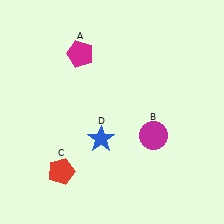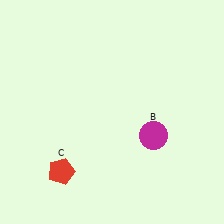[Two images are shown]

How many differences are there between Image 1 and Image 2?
There are 2 differences between the two images.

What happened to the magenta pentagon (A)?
The magenta pentagon (A) was removed in Image 2. It was in the top-left area of Image 1.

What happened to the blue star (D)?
The blue star (D) was removed in Image 2. It was in the bottom-left area of Image 1.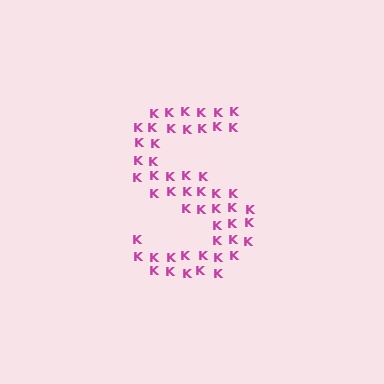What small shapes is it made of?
It is made of small letter K's.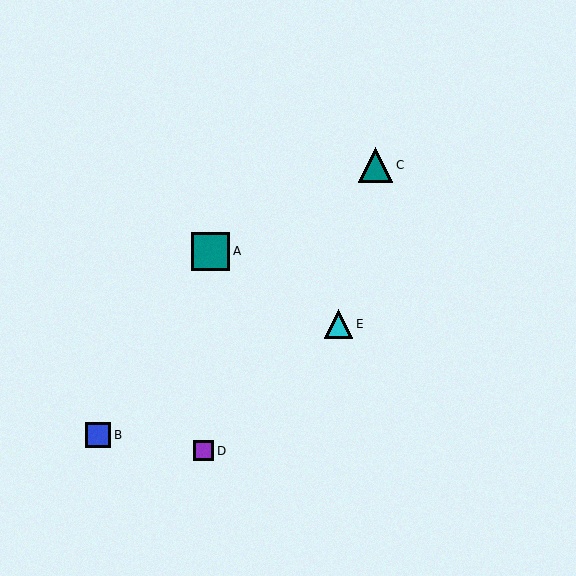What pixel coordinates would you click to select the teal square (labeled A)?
Click at (211, 251) to select the teal square A.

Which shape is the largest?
The teal square (labeled A) is the largest.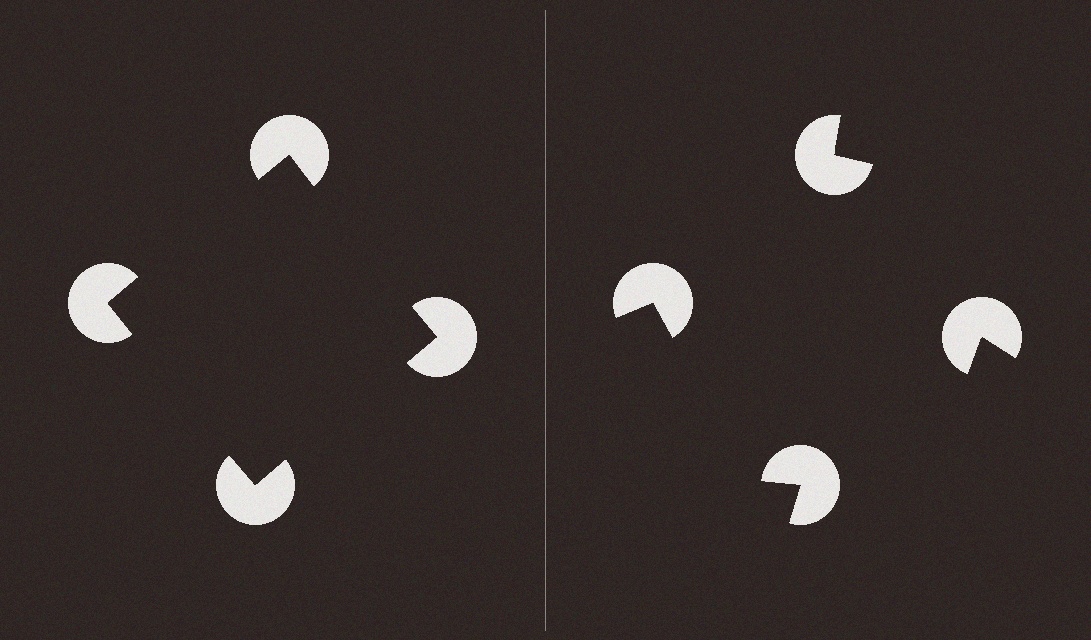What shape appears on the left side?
An illusory square.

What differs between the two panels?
The pac-man discs are positioned identically on both sides; only the wedge orientations differ. On the left they align to a square; on the right they are misaligned.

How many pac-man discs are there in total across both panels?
8 — 4 on each side.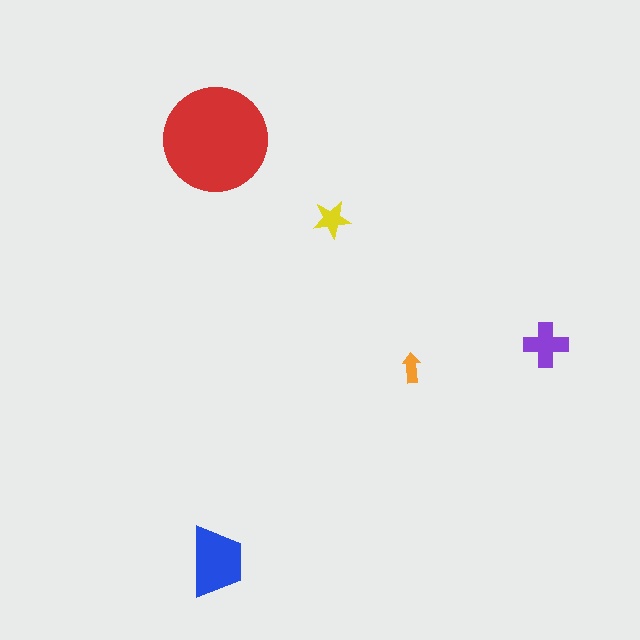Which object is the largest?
The red circle.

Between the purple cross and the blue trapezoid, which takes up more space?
The blue trapezoid.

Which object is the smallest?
The orange arrow.